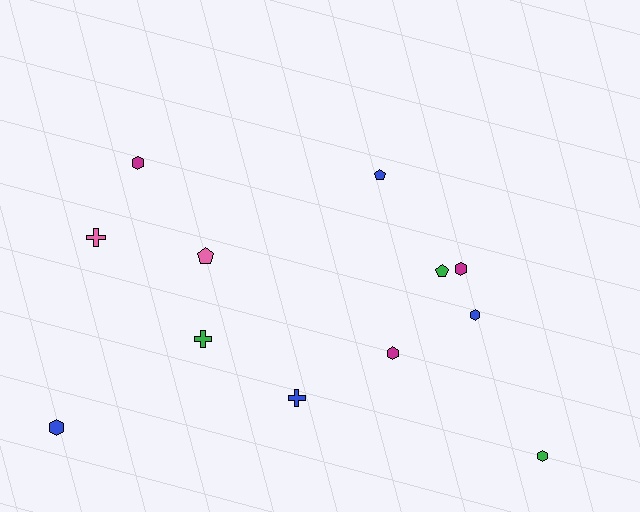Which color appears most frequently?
Blue, with 4 objects.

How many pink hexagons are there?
There are no pink hexagons.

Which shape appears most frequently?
Hexagon, with 6 objects.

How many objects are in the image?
There are 12 objects.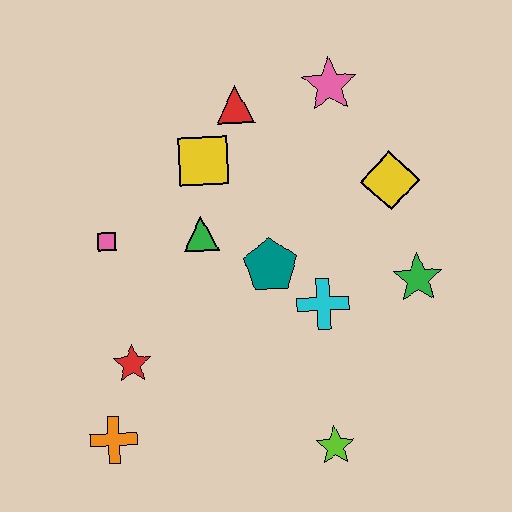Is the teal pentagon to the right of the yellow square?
Yes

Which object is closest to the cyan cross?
The teal pentagon is closest to the cyan cross.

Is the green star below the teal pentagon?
Yes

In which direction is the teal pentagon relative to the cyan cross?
The teal pentagon is to the left of the cyan cross.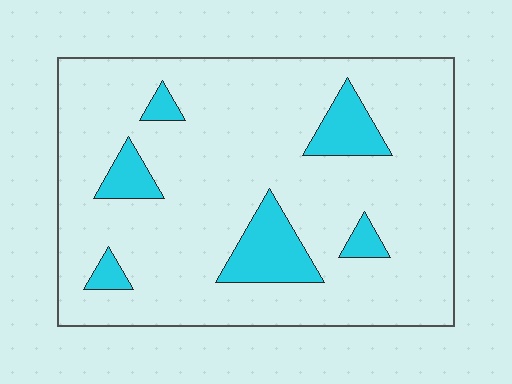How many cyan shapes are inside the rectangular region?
6.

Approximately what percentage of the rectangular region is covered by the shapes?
Approximately 15%.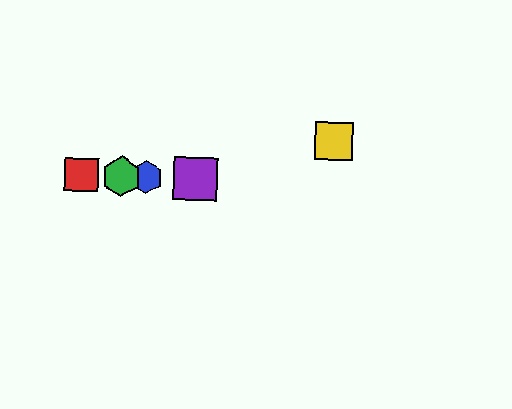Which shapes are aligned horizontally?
The red square, the blue hexagon, the green hexagon, the purple square are aligned horizontally.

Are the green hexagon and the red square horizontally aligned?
Yes, both are at y≈176.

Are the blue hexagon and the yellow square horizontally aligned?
No, the blue hexagon is at y≈177 and the yellow square is at y≈141.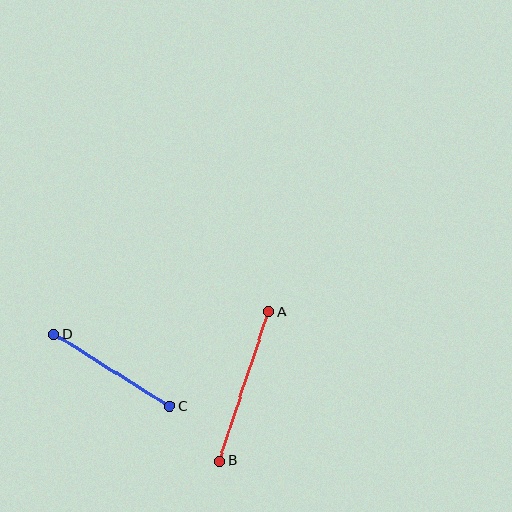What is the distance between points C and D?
The distance is approximately 136 pixels.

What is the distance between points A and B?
The distance is approximately 157 pixels.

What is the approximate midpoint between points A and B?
The midpoint is at approximately (244, 386) pixels.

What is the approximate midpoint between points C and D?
The midpoint is at approximately (112, 370) pixels.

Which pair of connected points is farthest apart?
Points A and B are farthest apart.